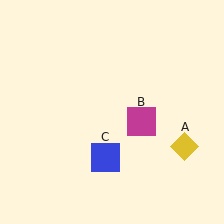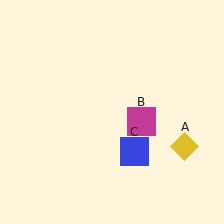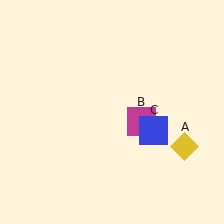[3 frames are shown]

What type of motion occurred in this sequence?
The blue square (object C) rotated counterclockwise around the center of the scene.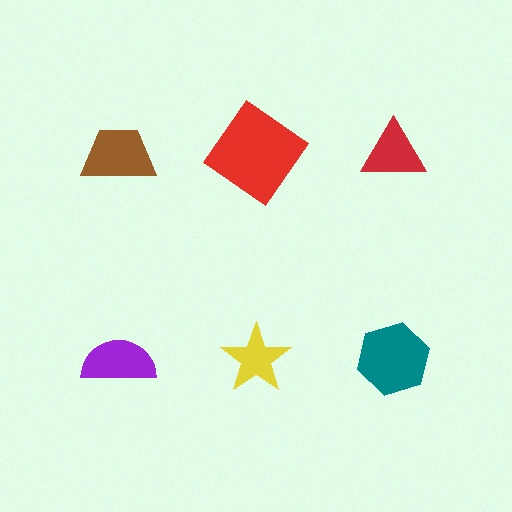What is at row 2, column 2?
A yellow star.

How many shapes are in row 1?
3 shapes.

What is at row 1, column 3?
A red triangle.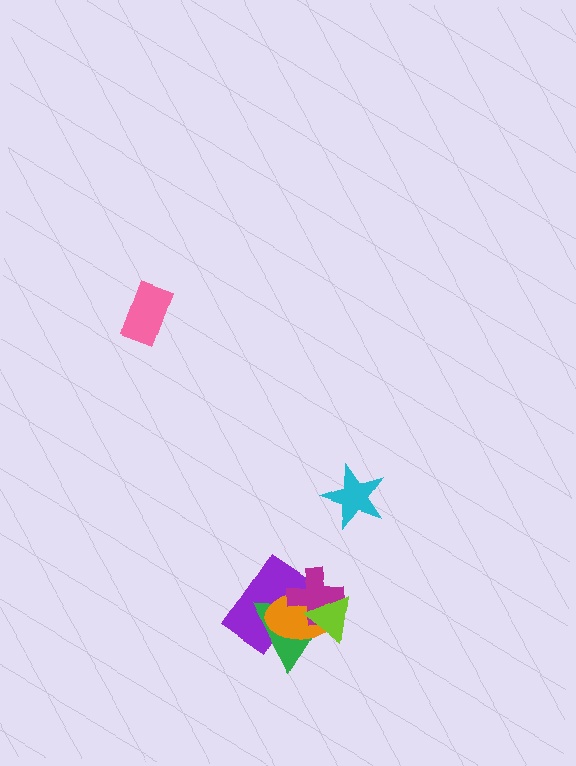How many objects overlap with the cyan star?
0 objects overlap with the cyan star.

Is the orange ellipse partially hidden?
Yes, it is partially covered by another shape.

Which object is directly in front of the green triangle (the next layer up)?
The orange ellipse is directly in front of the green triangle.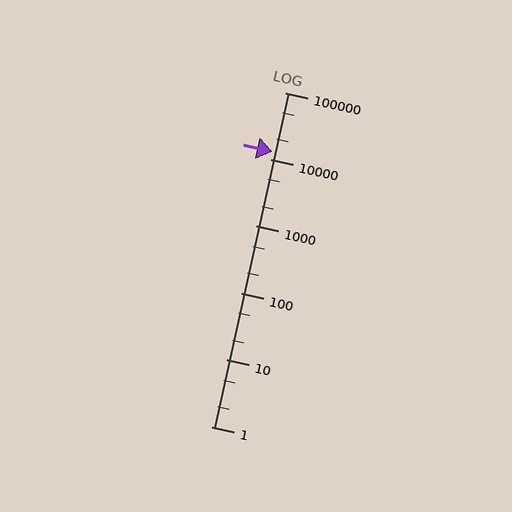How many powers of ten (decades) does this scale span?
The scale spans 5 decades, from 1 to 100000.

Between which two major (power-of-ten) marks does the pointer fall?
The pointer is between 10000 and 100000.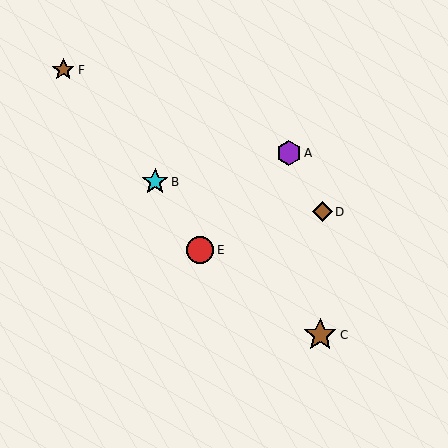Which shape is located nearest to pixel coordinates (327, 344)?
The brown star (labeled C) at (320, 335) is nearest to that location.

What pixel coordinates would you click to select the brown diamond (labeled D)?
Click at (322, 212) to select the brown diamond D.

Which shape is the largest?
The brown star (labeled C) is the largest.